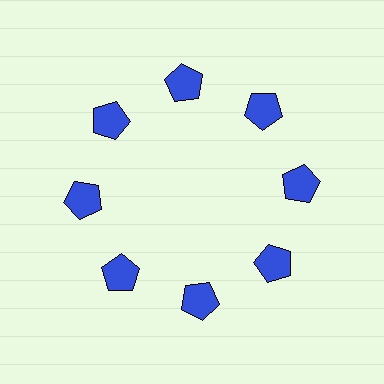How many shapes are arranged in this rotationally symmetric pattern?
There are 8 shapes, arranged in 8 groups of 1.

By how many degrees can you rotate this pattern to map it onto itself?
The pattern maps onto itself every 45 degrees of rotation.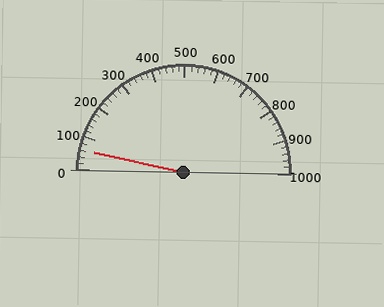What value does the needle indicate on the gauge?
The needle indicates approximately 60.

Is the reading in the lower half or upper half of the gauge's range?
The reading is in the lower half of the range (0 to 1000).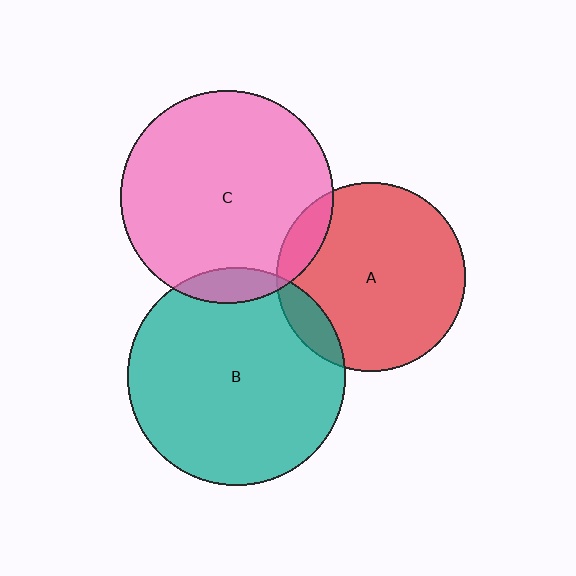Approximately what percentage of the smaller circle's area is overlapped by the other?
Approximately 10%.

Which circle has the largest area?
Circle B (teal).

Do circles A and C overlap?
Yes.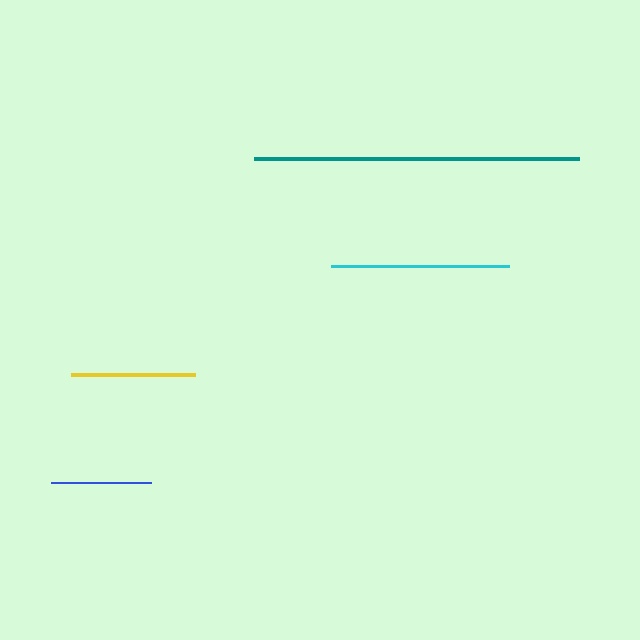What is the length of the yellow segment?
The yellow segment is approximately 123 pixels long.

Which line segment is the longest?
The teal line is the longest at approximately 325 pixels.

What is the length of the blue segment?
The blue segment is approximately 101 pixels long.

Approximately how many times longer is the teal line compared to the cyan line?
The teal line is approximately 1.8 times the length of the cyan line.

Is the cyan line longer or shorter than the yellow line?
The cyan line is longer than the yellow line.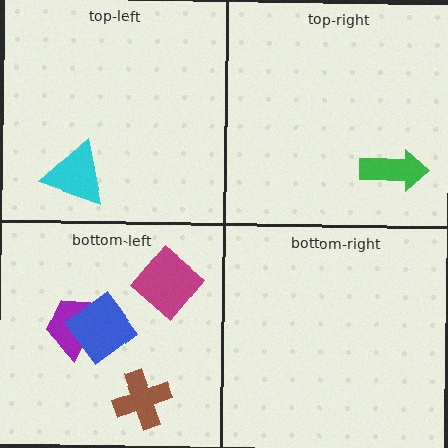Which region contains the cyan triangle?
The top-left region.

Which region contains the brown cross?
The bottom-left region.